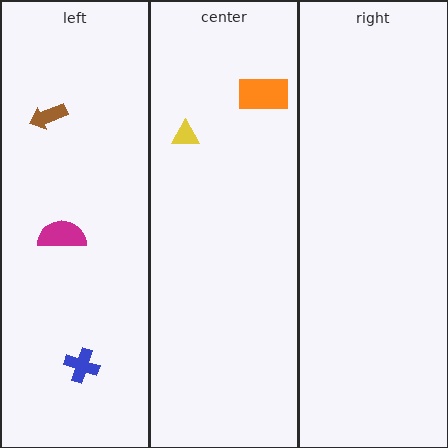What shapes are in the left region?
The brown arrow, the magenta semicircle, the blue cross.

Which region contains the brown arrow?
The left region.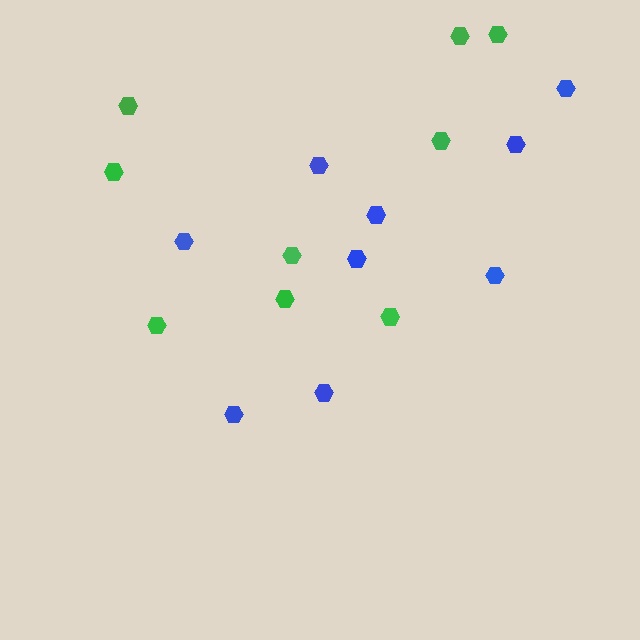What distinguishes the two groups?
There are 2 groups: one group of green hexagons (9) and one group of blue hexagons (9).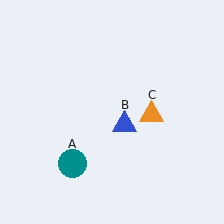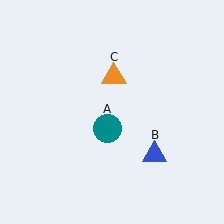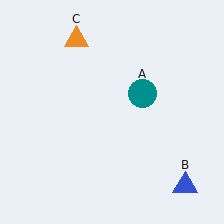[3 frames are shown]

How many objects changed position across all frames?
3 objects changed position: teal circle (object A), blue triangle (object B), orange triangle (object C).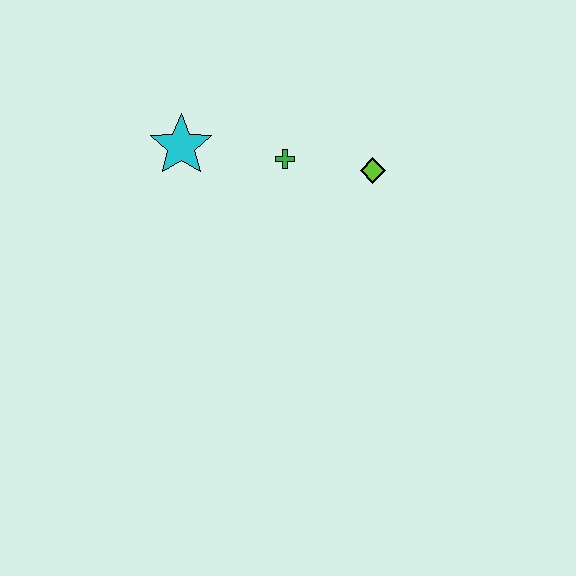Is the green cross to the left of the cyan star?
No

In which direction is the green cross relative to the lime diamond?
The green cross is to the left of the lime diamond.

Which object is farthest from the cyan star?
The lime diamond is farthest from the cyan star.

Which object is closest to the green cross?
The lime diamond is closest to the green cross.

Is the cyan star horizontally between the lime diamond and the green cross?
No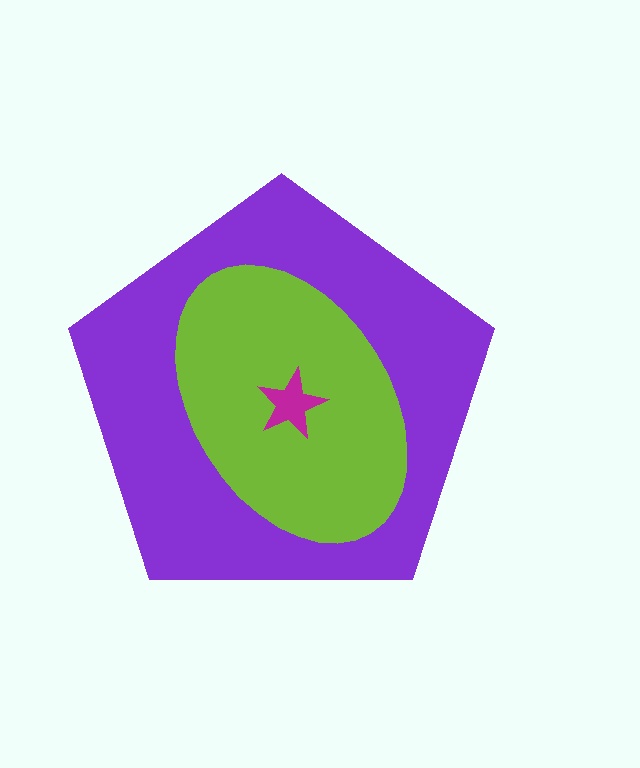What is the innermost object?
The magenta star.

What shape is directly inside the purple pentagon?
The lime ellipse.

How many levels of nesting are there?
3.